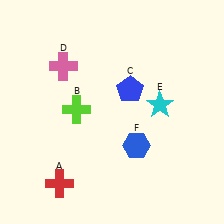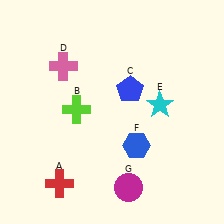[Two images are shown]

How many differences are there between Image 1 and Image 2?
There is 1 difference between the two images.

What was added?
A magenta circle (G) was added in Image 2.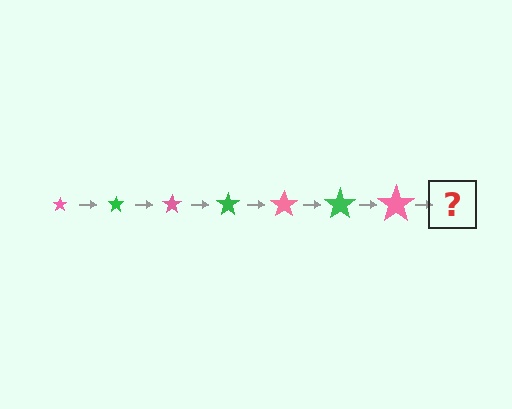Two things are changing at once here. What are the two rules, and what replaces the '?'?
The two rules are that the star grows larger each step and the color cycles through pink and green. The '?' should be a green star, larger than the previous one.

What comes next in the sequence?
The next element should be a green star, larger than the previous one.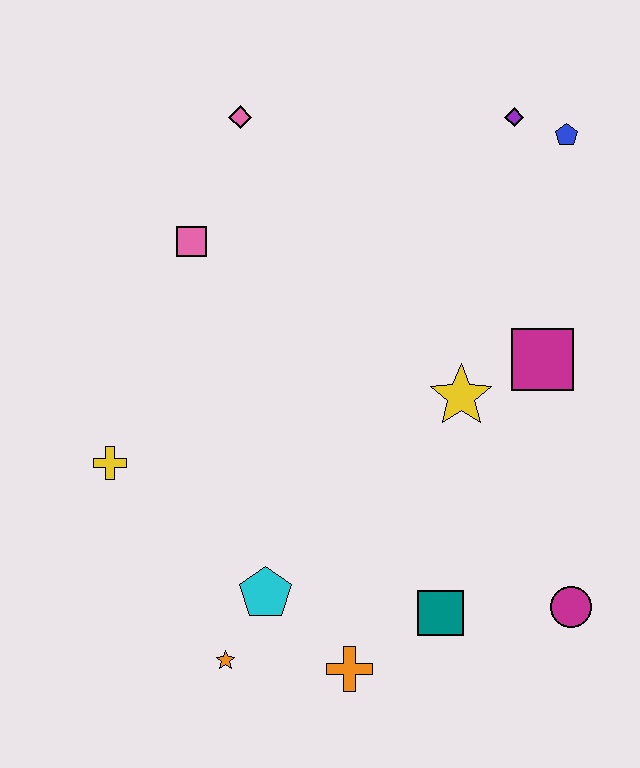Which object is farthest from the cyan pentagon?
The blue pentagon is farthest from the cyan pentagon.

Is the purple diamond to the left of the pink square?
No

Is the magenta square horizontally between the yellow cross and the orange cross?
No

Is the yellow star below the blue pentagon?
Yes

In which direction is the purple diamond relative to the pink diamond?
The purple diamond is to the right of the pink diamond.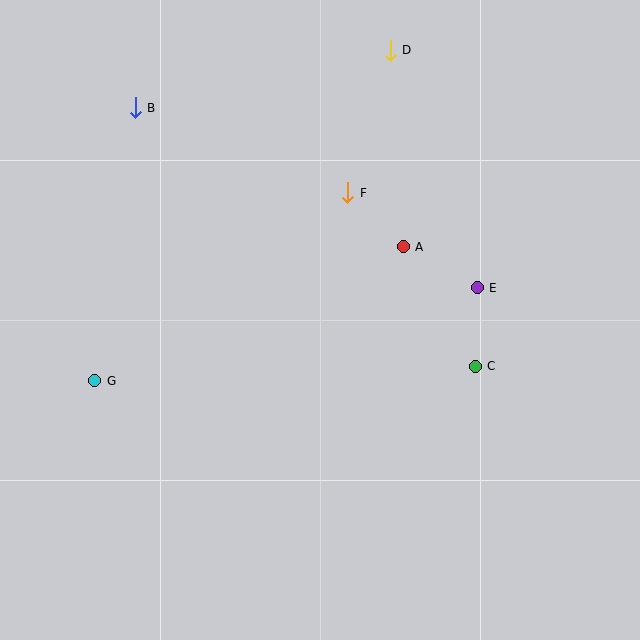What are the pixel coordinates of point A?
Point A is at (403, 247).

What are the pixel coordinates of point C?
Point C is at (475, 366).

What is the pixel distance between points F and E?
The distance between F and E is 161 pixels.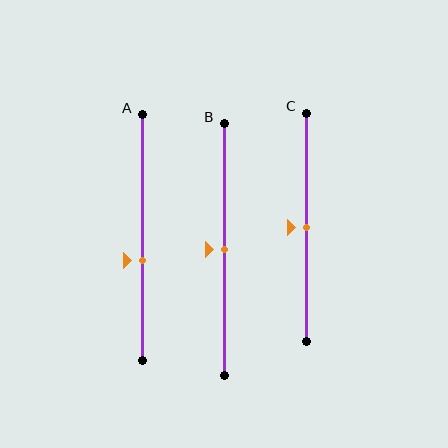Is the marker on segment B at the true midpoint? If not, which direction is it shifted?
Yes, the marker on segment B is at the true midpoint.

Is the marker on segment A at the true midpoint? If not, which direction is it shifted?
No, the marker on segment A is shifted downward by about 9% of the segment length.